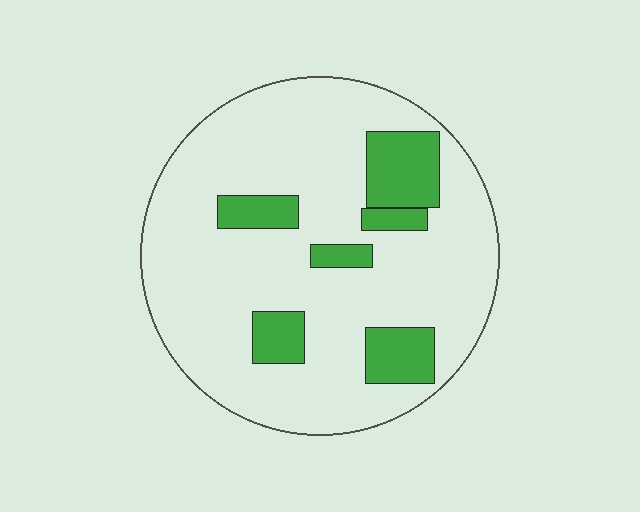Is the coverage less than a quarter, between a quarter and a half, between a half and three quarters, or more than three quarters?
Less than a quarter.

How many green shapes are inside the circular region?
6.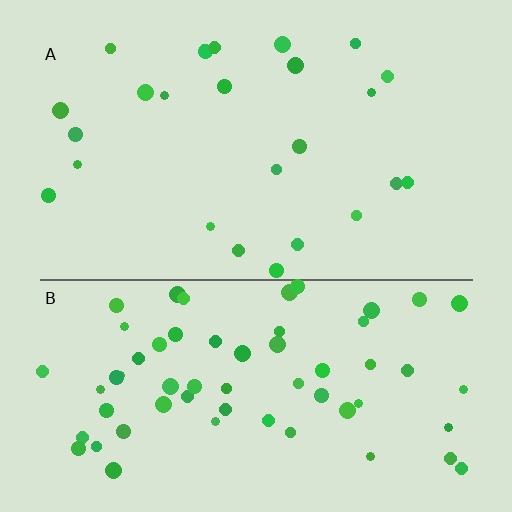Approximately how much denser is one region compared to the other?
Approximately 2.4× — region B over region A.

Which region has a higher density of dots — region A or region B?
B (the bottom).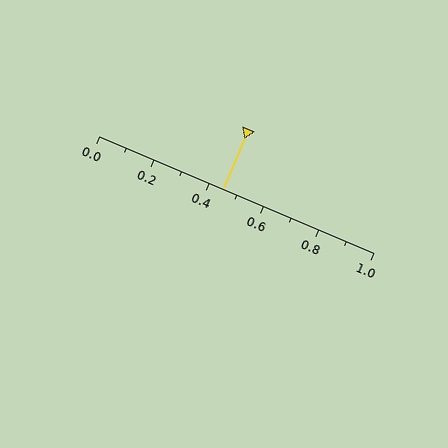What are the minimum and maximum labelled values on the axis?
The axis runs from 0.0 to 1.0.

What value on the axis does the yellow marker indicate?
The marker indicates approximately 0.45.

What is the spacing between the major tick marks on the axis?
The major ticks are spaced 0.2 apart.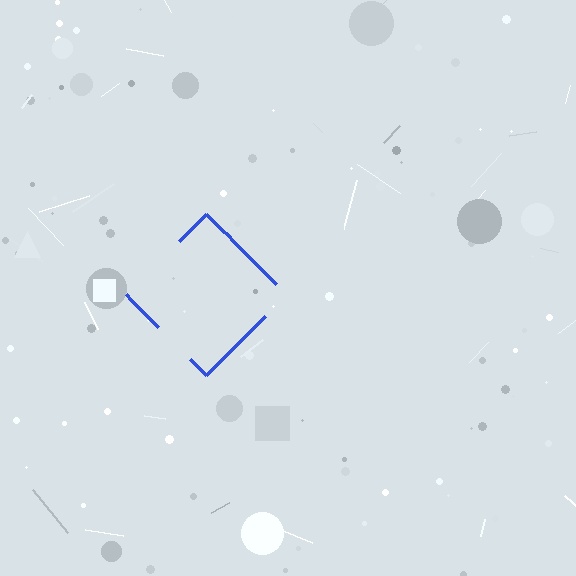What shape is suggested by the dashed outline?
The dashed outline suggests a diamond.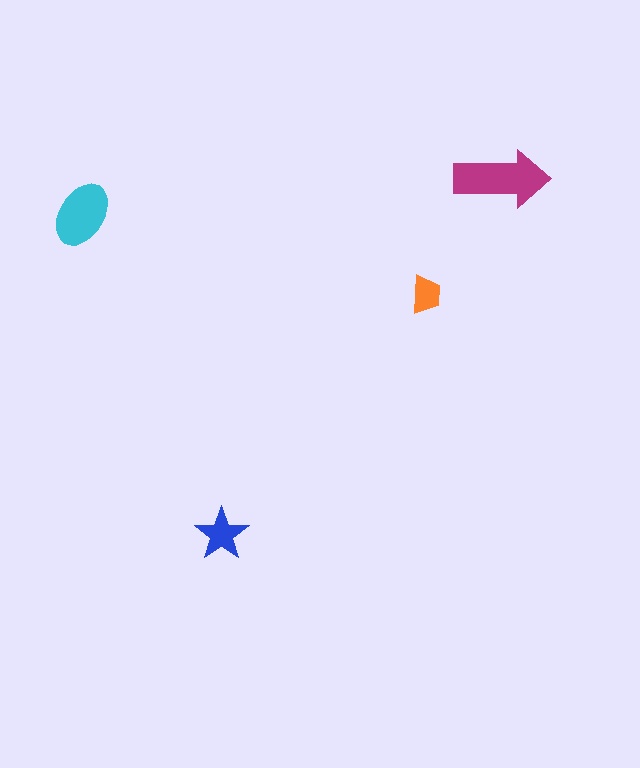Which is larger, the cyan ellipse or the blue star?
The cyan ellipse.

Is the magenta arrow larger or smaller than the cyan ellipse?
Larger.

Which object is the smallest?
The orange trapezoid.